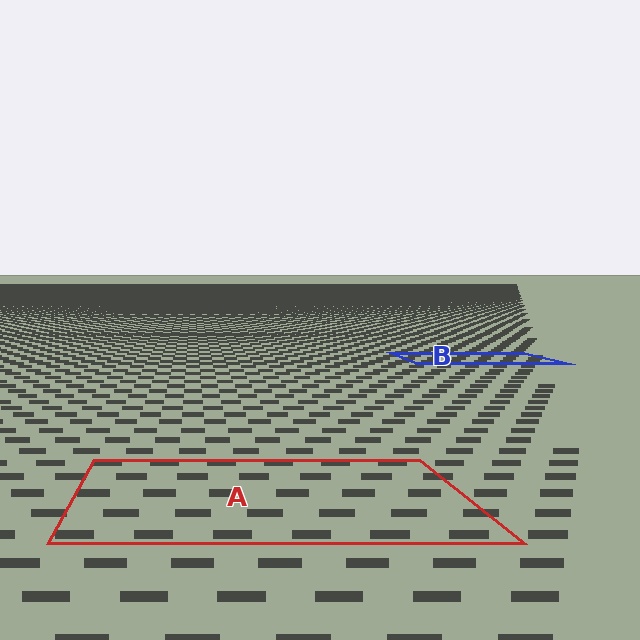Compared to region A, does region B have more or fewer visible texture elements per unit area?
Region B has more texture elements per unit area — they are packed more densely because it is farther away.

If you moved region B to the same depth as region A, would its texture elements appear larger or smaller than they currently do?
They would appear larger. At a closer depth, the same texture elements are projected at a bigger on-screen size.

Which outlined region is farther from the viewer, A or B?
Region B is farther from the viewer — the texture elements inside it appear smaller and more densely packed.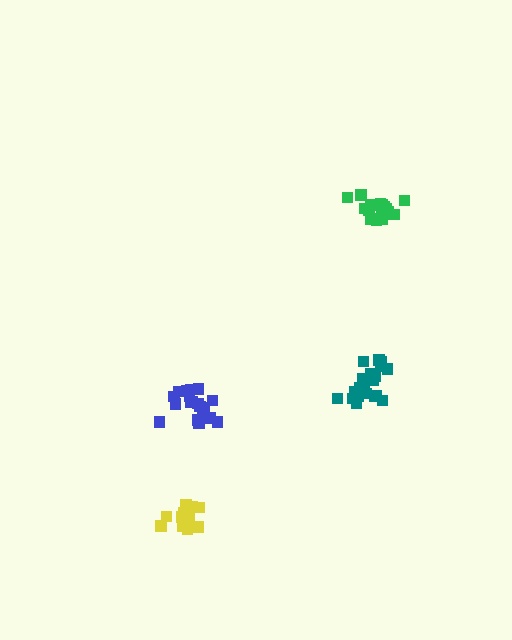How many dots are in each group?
Group 1: 20 dots, Group 2: 16 dots, Group 3: 20 dots, Group 4: 17 dots (73 total).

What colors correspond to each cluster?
The clusters are colored: blue, yellow, teal, green.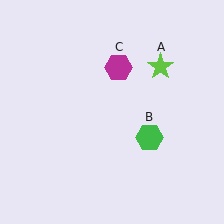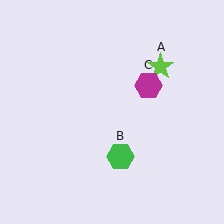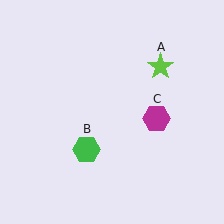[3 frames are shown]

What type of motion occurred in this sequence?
The green hexagon (object B), magenta hexagon (object C) rotated clockwise around the center of the scene.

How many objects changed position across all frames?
2 objects changed position: green hexagon (object B), magenta hexagon (object C).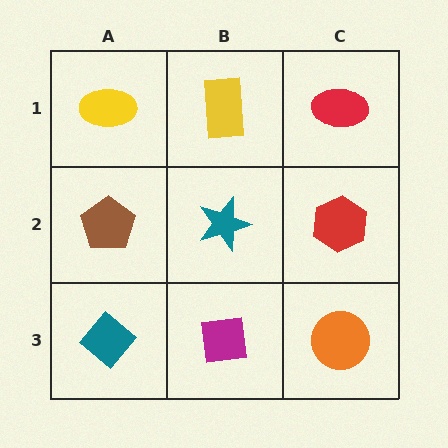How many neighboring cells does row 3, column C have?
2.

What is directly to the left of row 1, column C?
A yellow rectangle.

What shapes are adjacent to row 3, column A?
A brown pentagon (row 2, column A), a magenta square (row 3, column B).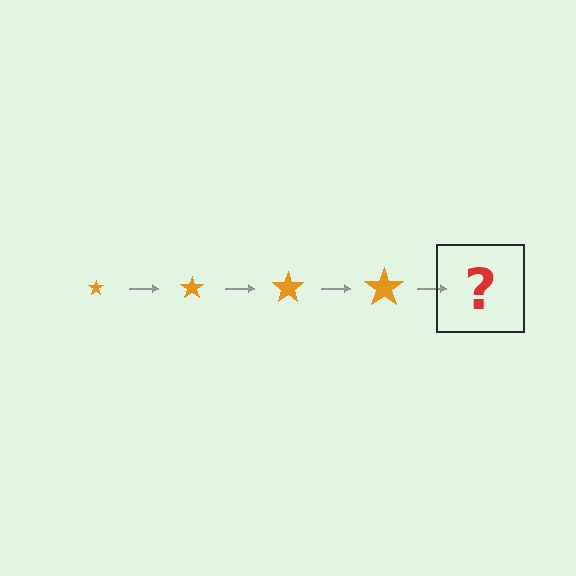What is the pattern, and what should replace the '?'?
The pattern is that the star gets progressively larger each step. The '?' should be an orange star, larger than the previous one.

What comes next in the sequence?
The next element should be an orange star, larger than the previous one.